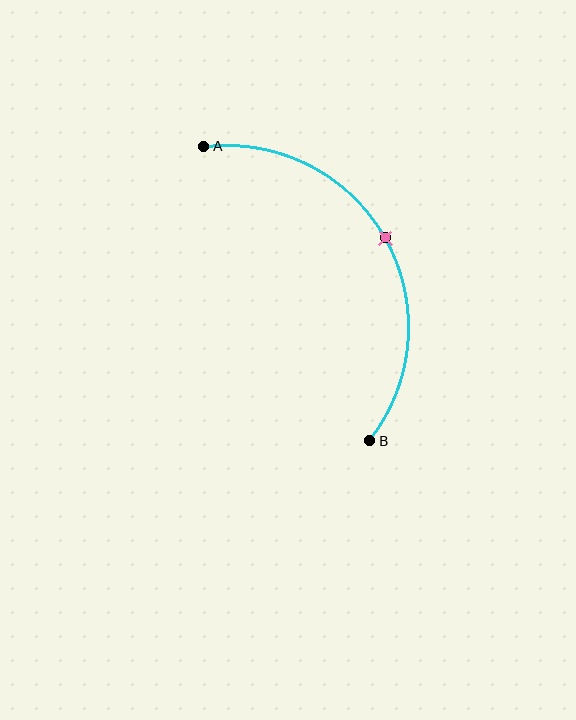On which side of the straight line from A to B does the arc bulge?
The arc bulges to the right of the straight line connecting A and B.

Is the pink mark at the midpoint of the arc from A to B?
Yes. The pink mark lies on the arc at equal arc-length from both A and B — it is the arc midpoint.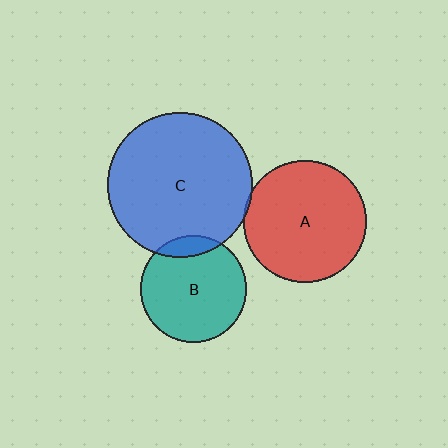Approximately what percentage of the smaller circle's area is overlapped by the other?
Approximately 5%.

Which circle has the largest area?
Circle C (blue).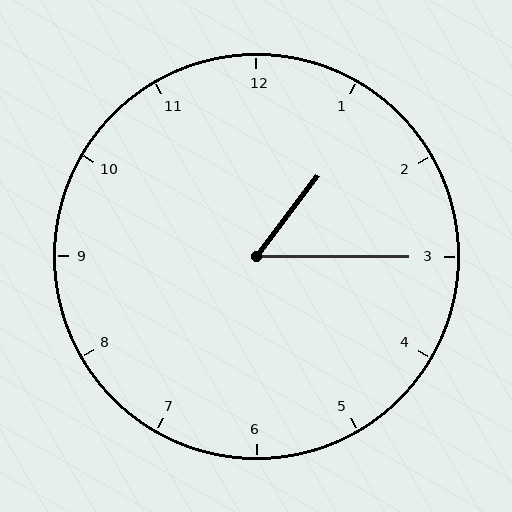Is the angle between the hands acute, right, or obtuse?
It is acute.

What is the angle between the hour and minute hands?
Approximately 52 degrees.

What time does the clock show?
1:15.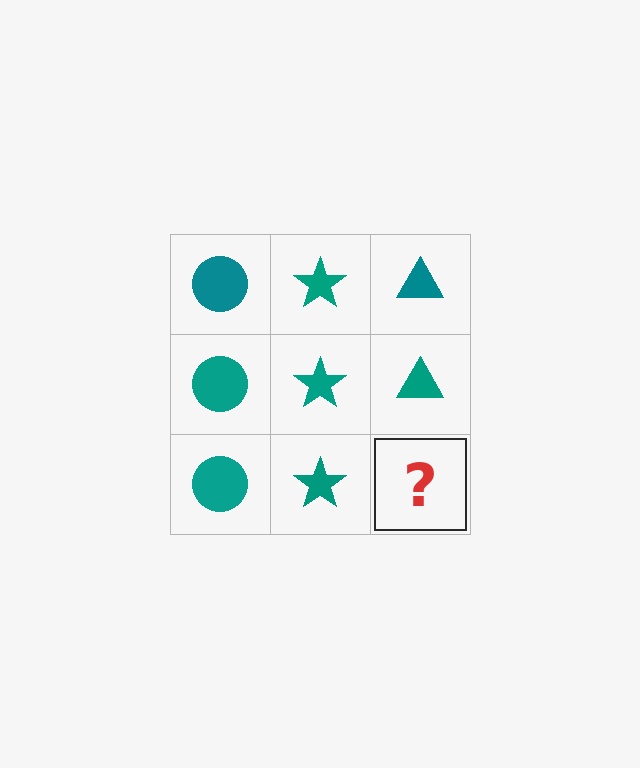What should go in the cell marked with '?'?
The missing cell should contain a teal triangle.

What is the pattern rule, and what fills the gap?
The rule is that each column has a consistent shape. The gap should be filled with a teal triangle.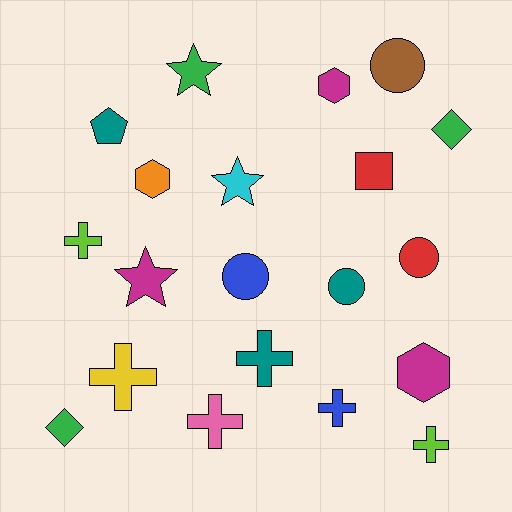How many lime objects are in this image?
There are 2 lime objects.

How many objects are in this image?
There are 20 objects.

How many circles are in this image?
There are 4 circles.